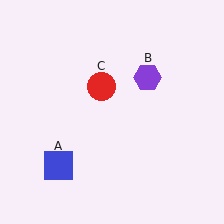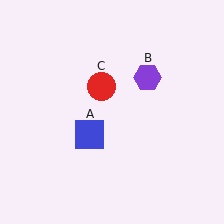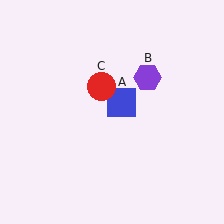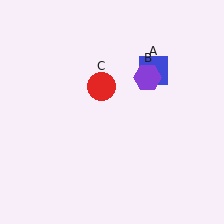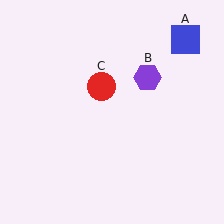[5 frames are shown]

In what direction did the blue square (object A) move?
The blue square (object A) moved up and to the right.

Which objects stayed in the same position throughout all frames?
Purple hexagon (object B) and red circle (object C) remained stationary.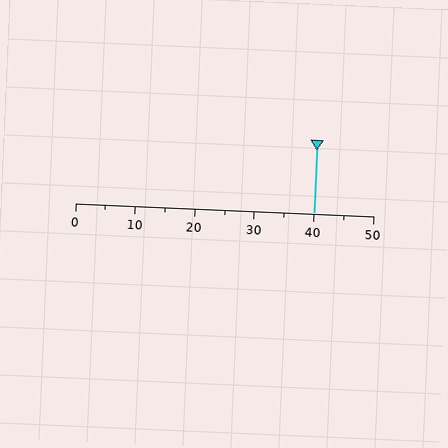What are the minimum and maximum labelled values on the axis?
The axis runs from 0 to 50.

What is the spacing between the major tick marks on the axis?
The major ticks are spaced 10 apart.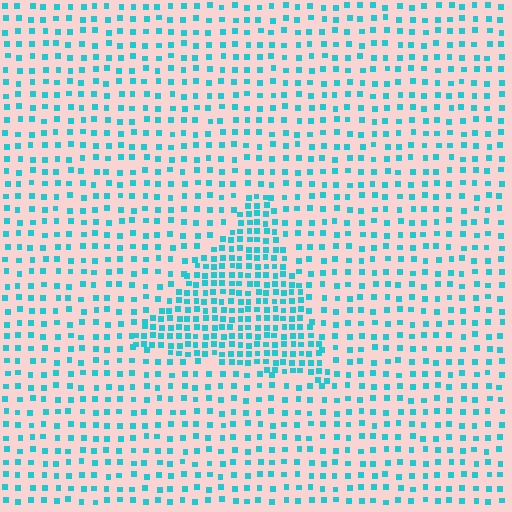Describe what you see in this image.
The image contains small cyan elements arranged at two different densities. A triangle-shaped region is visible where the elements are more densely packed than the surrounding area.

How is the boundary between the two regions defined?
The boundary is defined by a change in element density (approximately 2.1x ratio). All elements are the same color, size, and shape.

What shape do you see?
I see a triangle.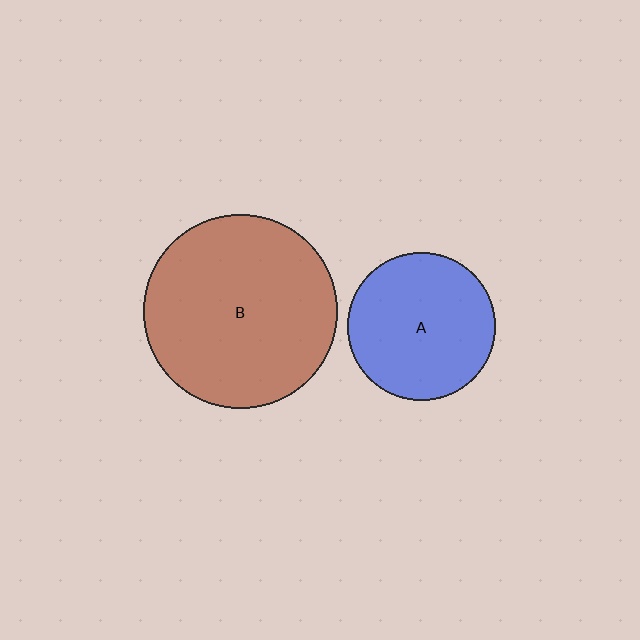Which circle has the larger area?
Circle B (brown).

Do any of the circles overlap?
No, none of the circles overlap.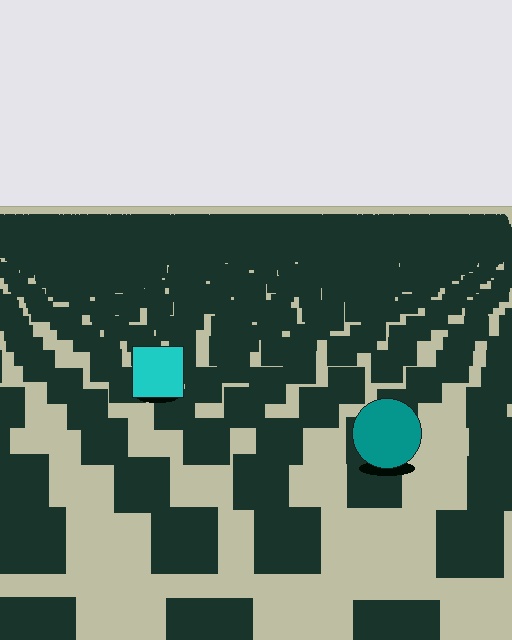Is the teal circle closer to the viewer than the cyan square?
Yes. The teal circle is closer — you can tell from the texture gradient: the ground texture is coarser near it.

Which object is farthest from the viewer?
The cyan square is farthest from the viewer. It appears smaller and the ground texture around it is denser.